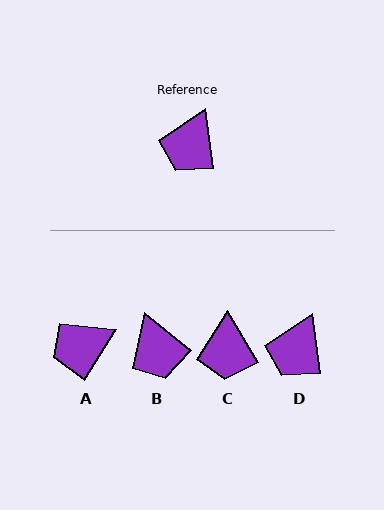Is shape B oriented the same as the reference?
No, it is off by about 43 degrees.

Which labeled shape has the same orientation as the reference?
D.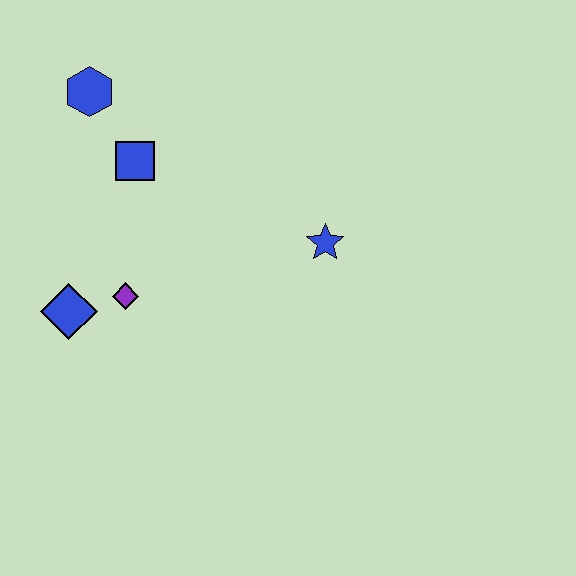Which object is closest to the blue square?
The blue hexagon is closest to the blue square.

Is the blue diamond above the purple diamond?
No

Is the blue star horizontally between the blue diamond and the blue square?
No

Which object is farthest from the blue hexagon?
The blue star is farthest from the blue hexagon.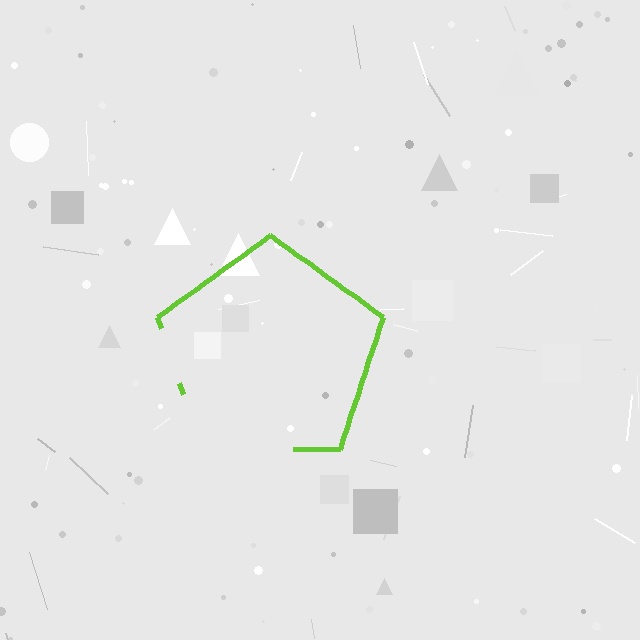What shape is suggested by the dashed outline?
The dashed outline suggests a pentagon.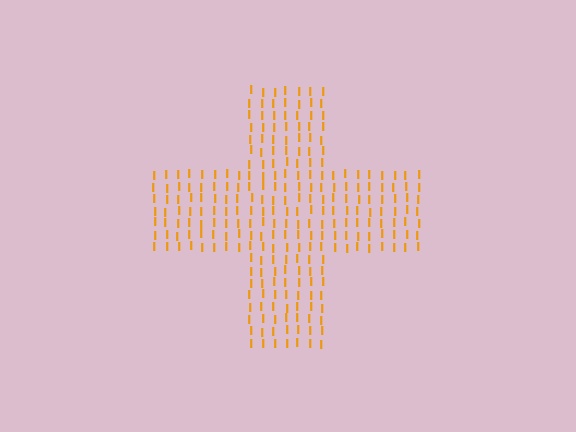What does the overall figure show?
The overall figure shows a cross.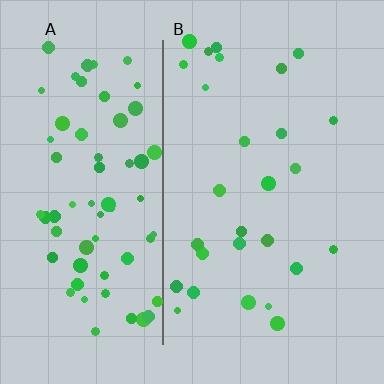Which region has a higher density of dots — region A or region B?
A (the left).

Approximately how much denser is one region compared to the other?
Approximately 2.6× — region A over region B.